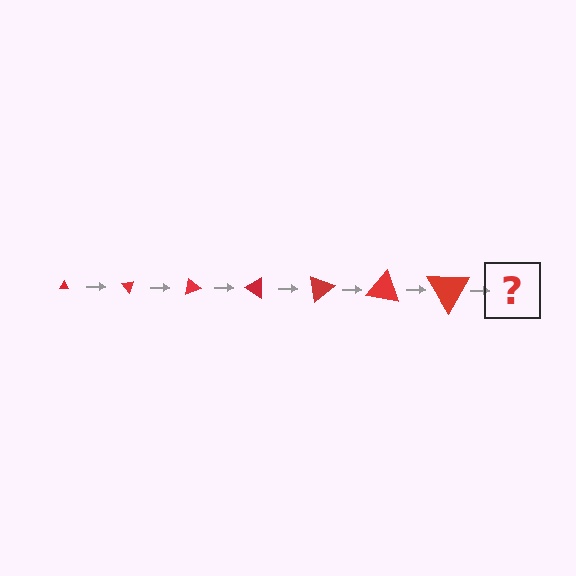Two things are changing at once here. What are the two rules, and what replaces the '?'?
The two rules are that the triangle grows larger each step and it rotates 50 degrees each step. The '?' should be a triangle, larger than the previous one and rotated 350 degrees from the start.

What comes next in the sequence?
The next element should be a triangle, larger than the previous one and rotated 350 degrees from the start.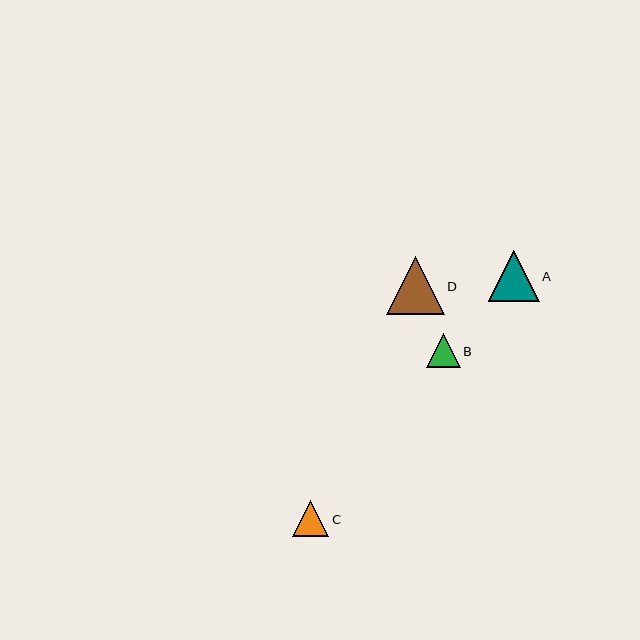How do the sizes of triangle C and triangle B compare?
Triangle C and triangle B are approximately the same size.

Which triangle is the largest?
Triangle D is the largest with a size of approximately 58 pixels.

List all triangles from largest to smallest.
From largest to smallest: D, A, C, B.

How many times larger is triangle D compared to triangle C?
Triangle D is approximately 1.6 times the size of triangle C.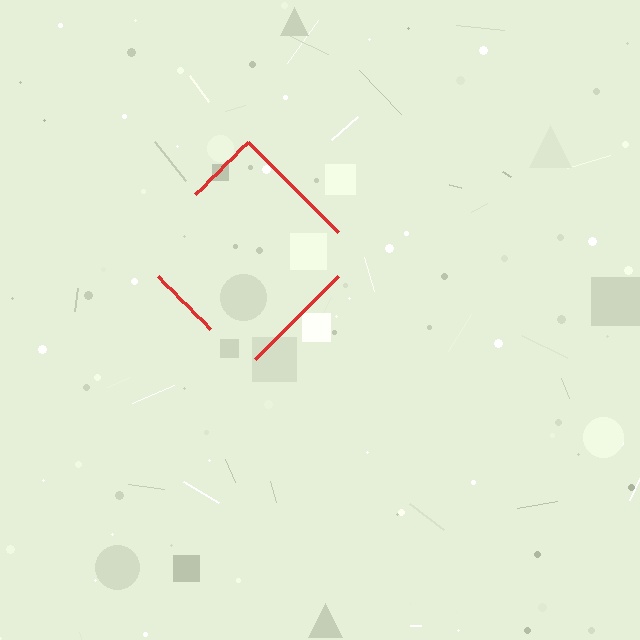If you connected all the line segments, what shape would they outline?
They would outline a diamond.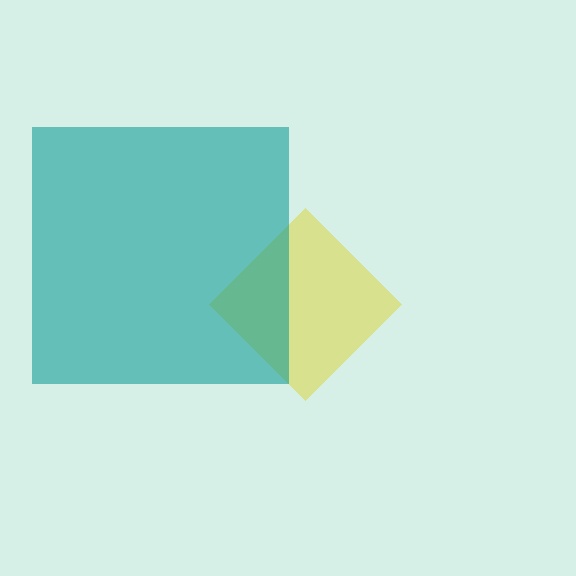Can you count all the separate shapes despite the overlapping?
Yes, there are 2 separate shapes.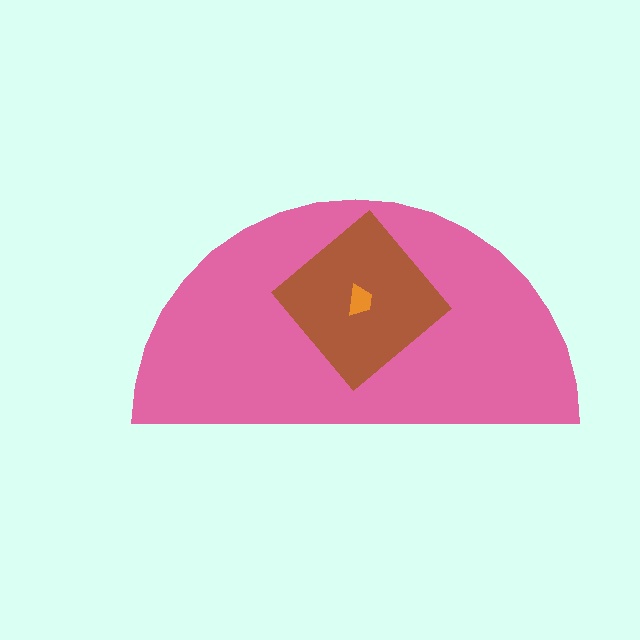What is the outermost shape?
The pink semicircle.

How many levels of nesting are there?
3.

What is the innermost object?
The orange trapezoid.